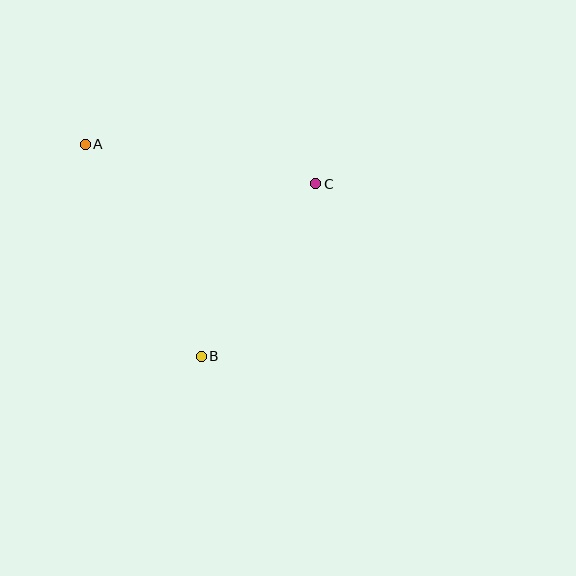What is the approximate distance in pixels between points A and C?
The distance between A and C is approximately 234 pixels.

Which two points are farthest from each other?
Points A and B are farthest from each other.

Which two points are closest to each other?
Points B and C are closest to each other.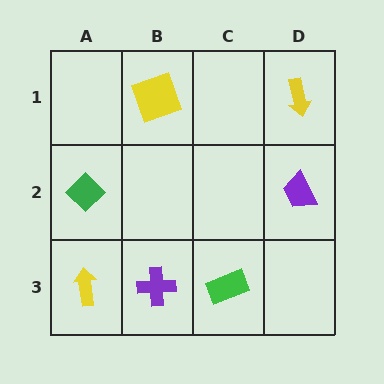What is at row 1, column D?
A yellow arrow.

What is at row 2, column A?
A green diamond.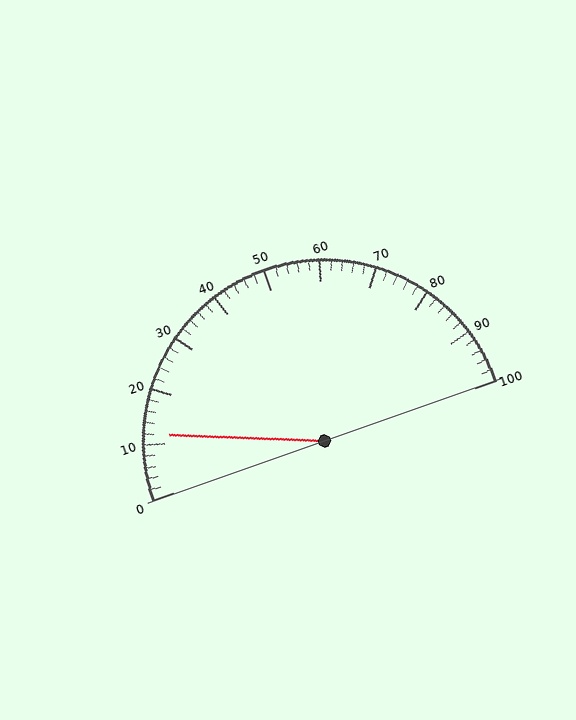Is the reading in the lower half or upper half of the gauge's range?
The reading is in the lower half of the range (0 to 100).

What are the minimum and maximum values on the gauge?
The gauge ranges from 0 to 100.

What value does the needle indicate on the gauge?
The needle indicates approximately 12.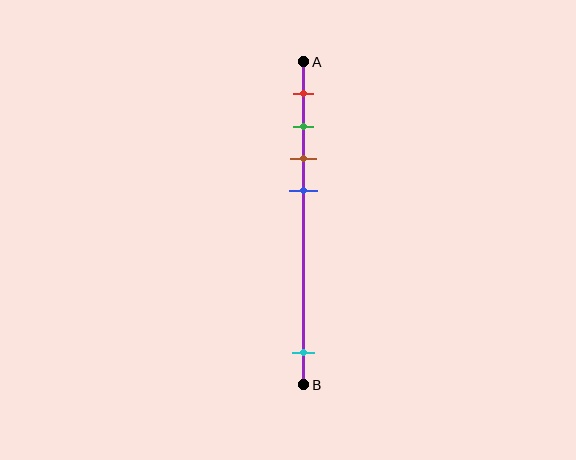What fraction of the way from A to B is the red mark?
The red mark is approximately 10% (0.1) of the way from A to B.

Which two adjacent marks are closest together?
The green and brown marks are the closest adjacent pair.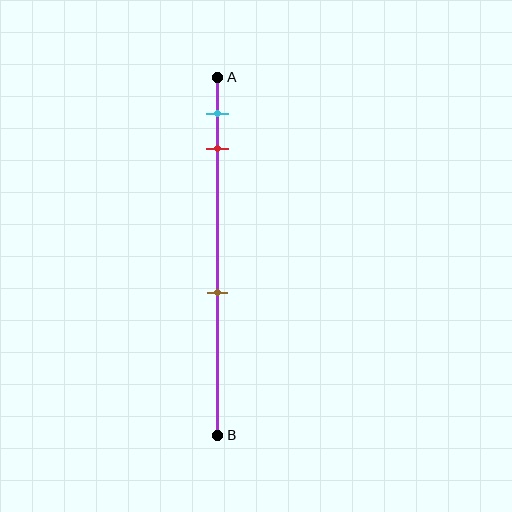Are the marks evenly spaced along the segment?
No, the marks are not evenly spaced.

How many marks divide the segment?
There are 3 marks dividing the segment.